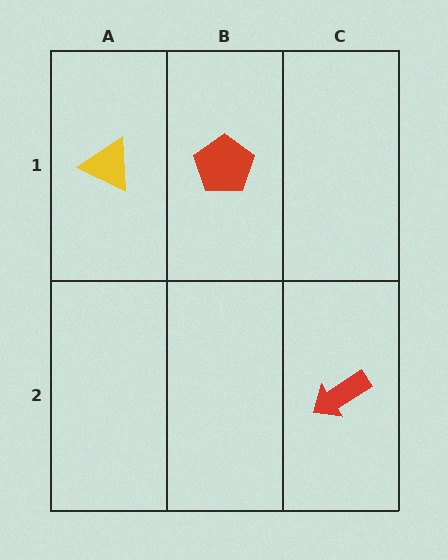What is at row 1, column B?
A red pentagon.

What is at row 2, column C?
A red arrow.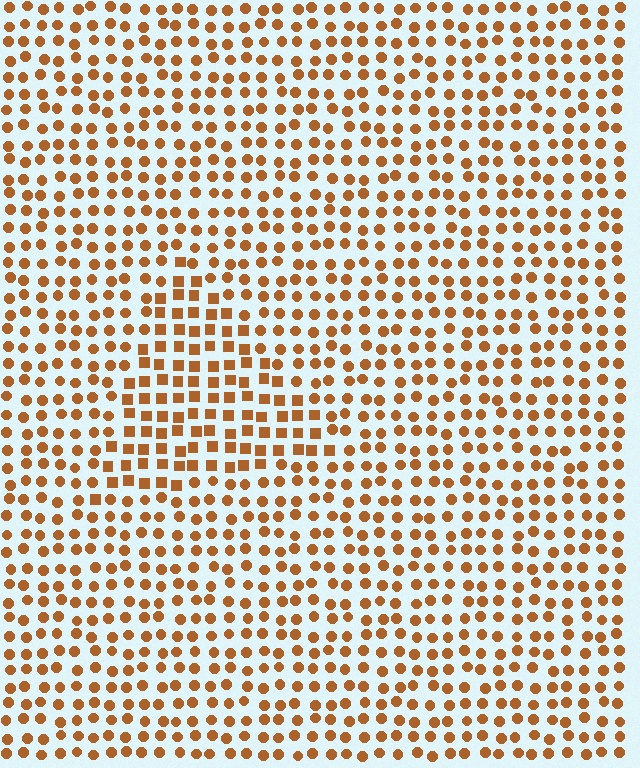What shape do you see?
I see a triangle.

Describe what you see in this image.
The image is filled with small brown elements arranged in a uniform grid. A triangle-shaped region contains squares, while the surrounding area contains circles. The boundary is defined purely by the change in element shape.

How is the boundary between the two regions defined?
The boundary is defined by a change in element shape: squares inside vs. circles outside. All elements share the same color and spacing.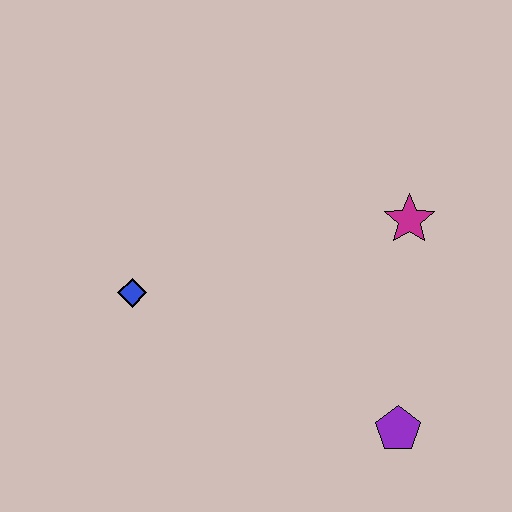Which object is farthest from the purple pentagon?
The blue diamond is farthest from the purple pentagon.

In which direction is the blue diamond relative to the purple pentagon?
The blue diamond is to the left of the purple pentagon.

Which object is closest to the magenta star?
The purple pentagon is closest to the magenta star.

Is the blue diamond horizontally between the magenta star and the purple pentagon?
No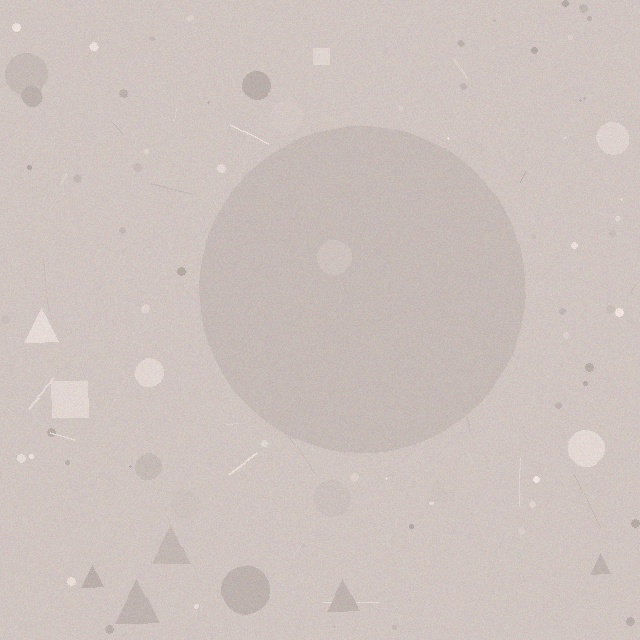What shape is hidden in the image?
A circle is hidden in the image.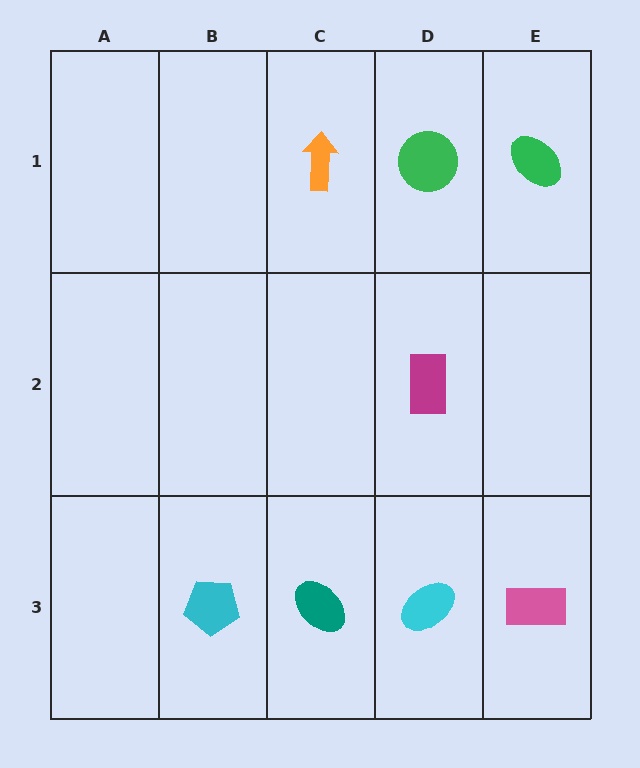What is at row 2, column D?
A magenta rectangle.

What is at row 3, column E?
A pink rectangle.